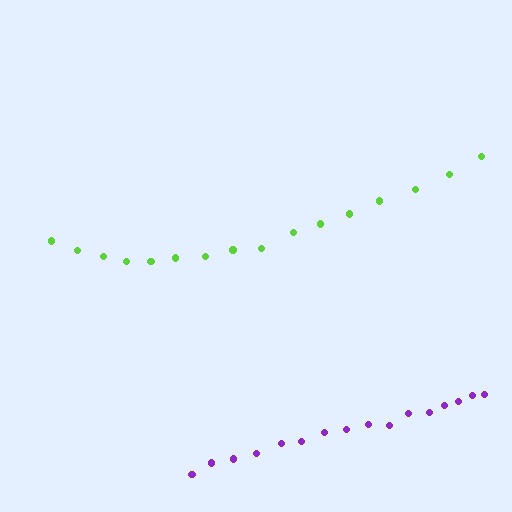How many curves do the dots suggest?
There are 2 distinct paths.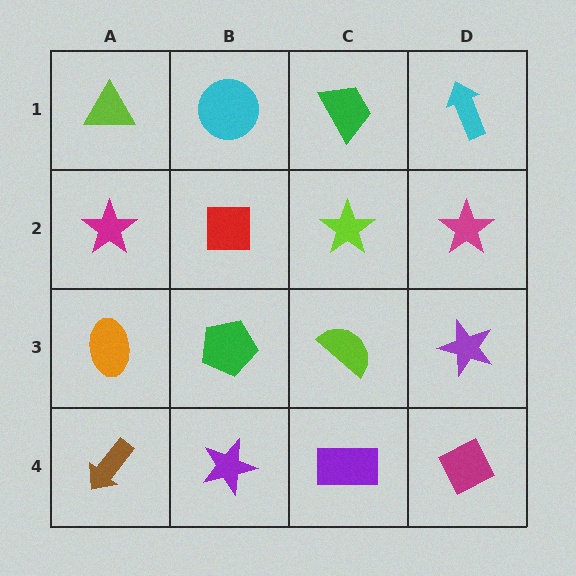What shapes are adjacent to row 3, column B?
A red square (row 2, column B), a purple star (row 4, column B), an orange ellipse (row 3, column A), a lime semicircle (row 3, column C).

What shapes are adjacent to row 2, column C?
A green trapezoid (row 1, column C), a lime semicircle (row 3, column C), a red square (row 2, column B), a magenta star (row 2, column D).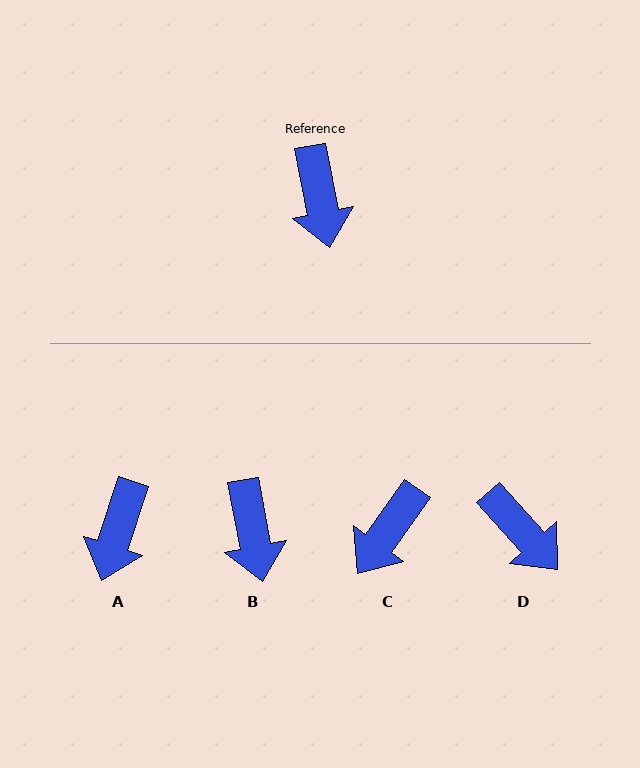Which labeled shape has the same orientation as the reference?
B.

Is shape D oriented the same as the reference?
No, it is off by about 31 degrees.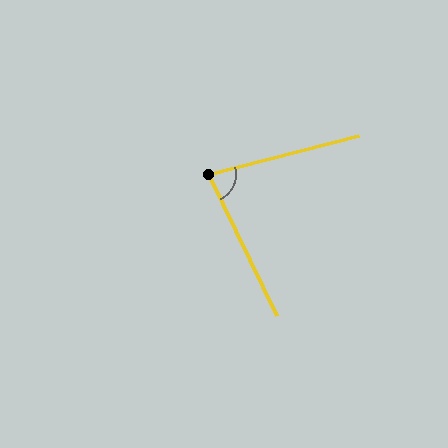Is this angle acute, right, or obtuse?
It is acute.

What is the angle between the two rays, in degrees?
Approximately 79 degrees.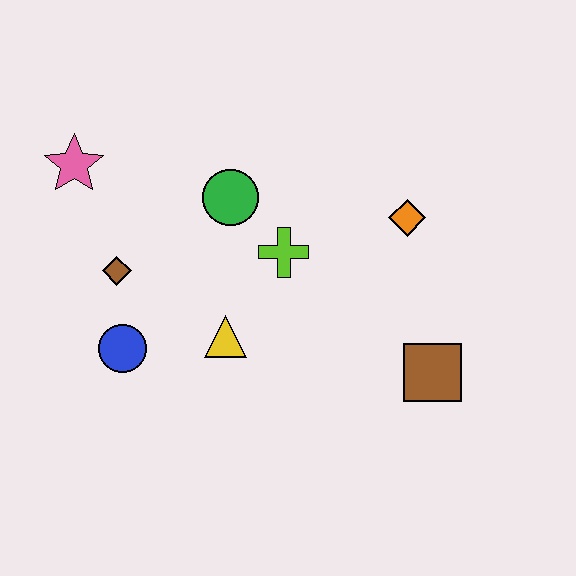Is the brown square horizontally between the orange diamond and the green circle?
No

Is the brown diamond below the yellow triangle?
No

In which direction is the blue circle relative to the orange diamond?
The blue circle is to the left of the orange diamond.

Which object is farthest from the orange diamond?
The pink star is farthest from the orange diamond.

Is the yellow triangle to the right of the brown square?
No